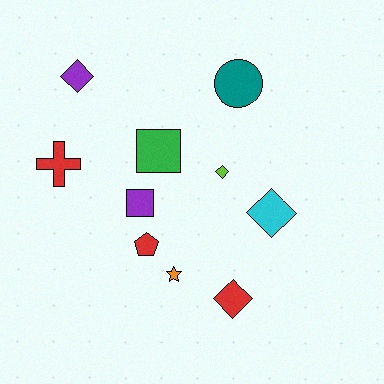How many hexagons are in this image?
There are no hexagons.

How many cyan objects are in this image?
There is 1 cyan object.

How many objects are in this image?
There are 10 objects.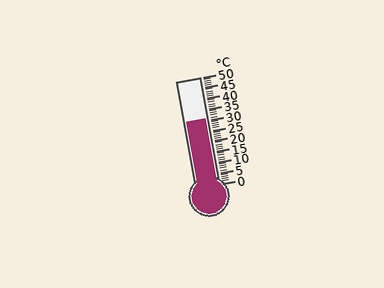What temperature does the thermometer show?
The thermometer shows approximately 31°C.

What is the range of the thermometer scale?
The thermometer scale ranges from 0°C to 50°C.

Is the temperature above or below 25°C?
The temperature is above 25°C.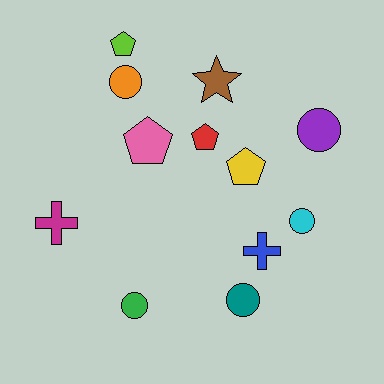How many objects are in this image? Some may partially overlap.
There are 12 objects.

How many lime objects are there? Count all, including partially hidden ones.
There is 1 lime object.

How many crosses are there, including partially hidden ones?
There are 2 crosses.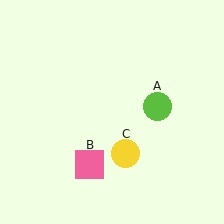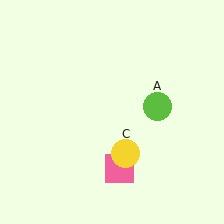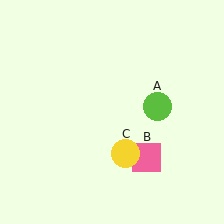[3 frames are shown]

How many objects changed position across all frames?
1 object changed position: pink square (object B).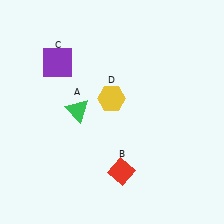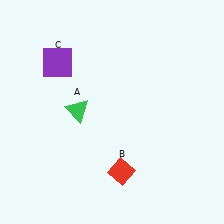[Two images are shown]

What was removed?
The yellow hexagon (D) was removed in Image 2.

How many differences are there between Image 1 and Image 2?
There is 1 difference between the two images.